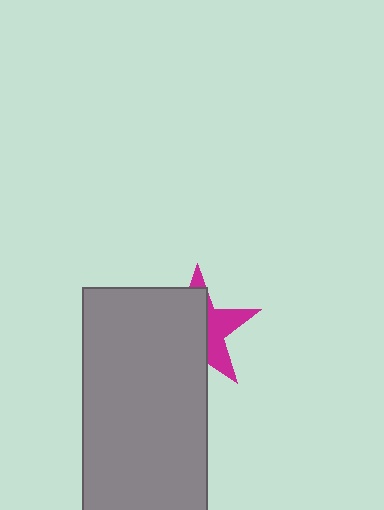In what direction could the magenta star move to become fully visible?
The magenta star could move right. That would shift it out from behind the gray rectangle entirely.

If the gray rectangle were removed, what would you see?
You would see the complete magenta star.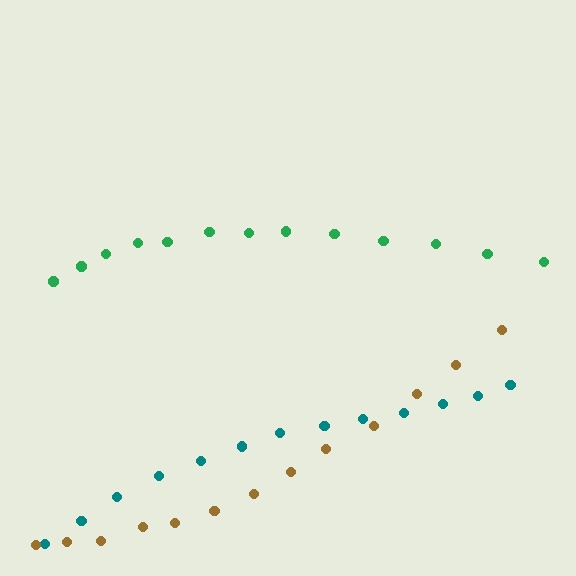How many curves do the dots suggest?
There are 3 distinct paths.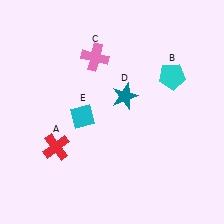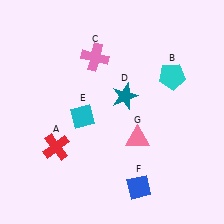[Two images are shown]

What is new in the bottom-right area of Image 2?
A pink triangle (G) was added in the bottom-right area of Image 2.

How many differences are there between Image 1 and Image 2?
There are 2 differences between the two images.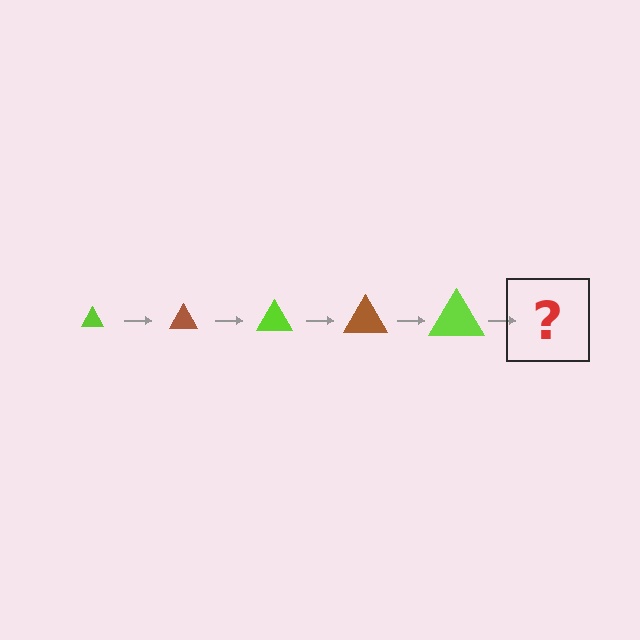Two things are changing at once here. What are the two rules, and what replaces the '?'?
The two rules are that the triangle grows larger each step and the color cycles through lime and brown. The '?' should be a brown triangle, larger than the previous one.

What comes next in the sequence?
The next element should be a brown triangle, larger than the previous one.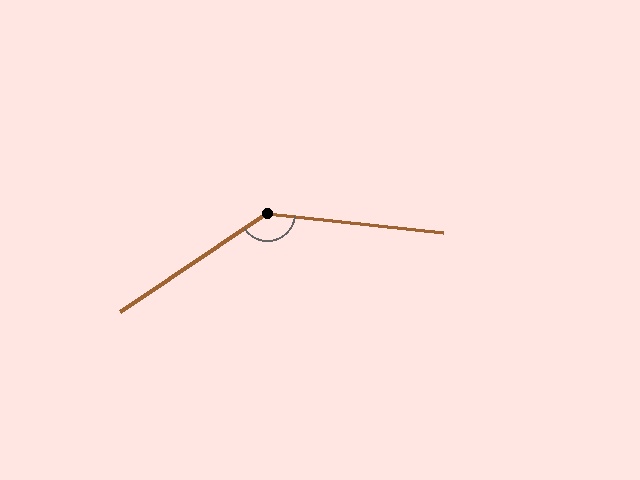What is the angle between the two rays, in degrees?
Approximately 139 degrees.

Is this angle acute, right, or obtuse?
It is obtuse.